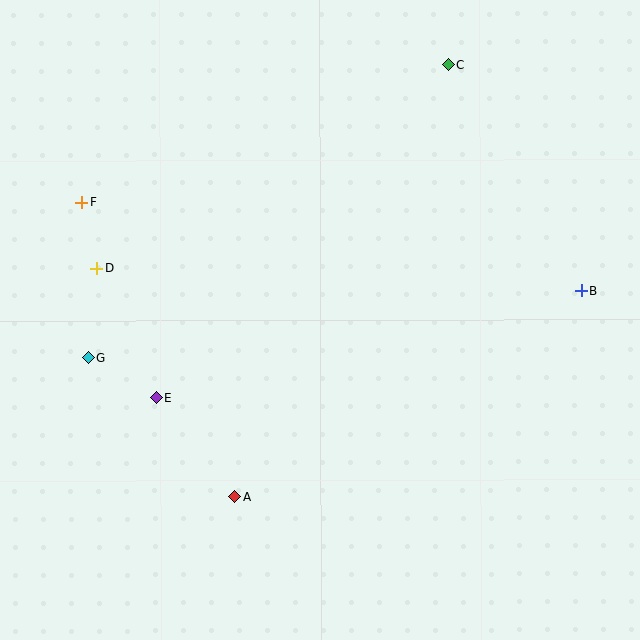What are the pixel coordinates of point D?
Point D is at (97, 268).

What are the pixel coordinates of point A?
Point A is at (235, 497).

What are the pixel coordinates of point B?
Point B is at (581, 291).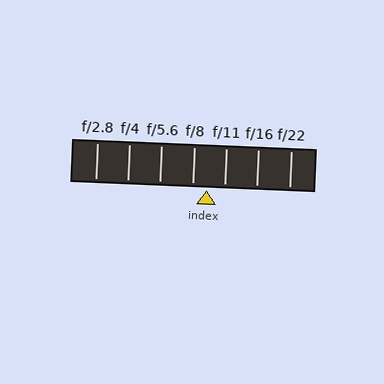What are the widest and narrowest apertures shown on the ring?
The widest aperture shown is f/2.8 and the narrowest is f/22.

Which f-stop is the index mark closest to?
The index mark is closest to f/8.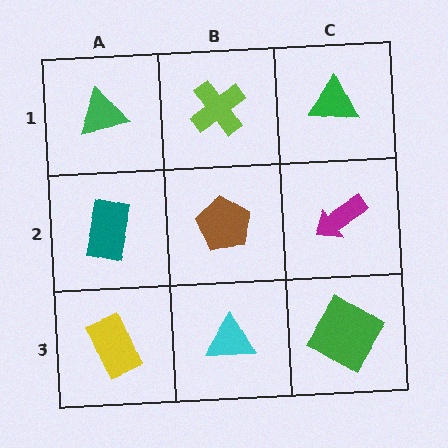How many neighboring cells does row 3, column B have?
3.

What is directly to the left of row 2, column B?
A teal rectangle.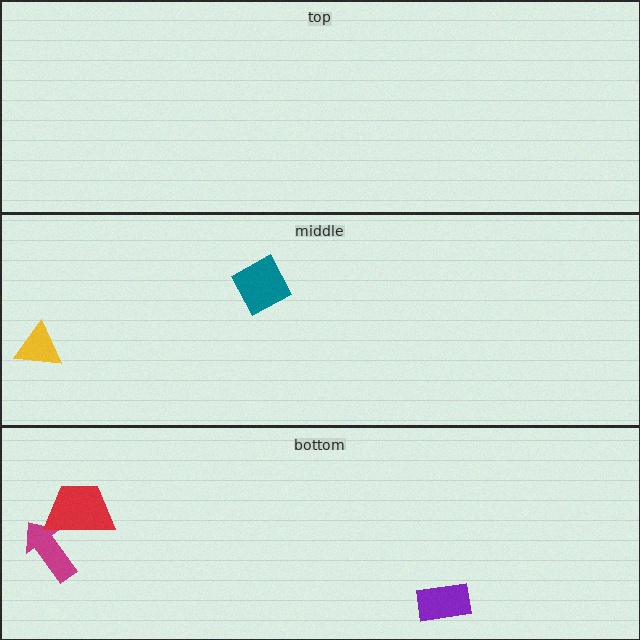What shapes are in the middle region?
The yellow triangle, the teal square.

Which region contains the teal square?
The middle region.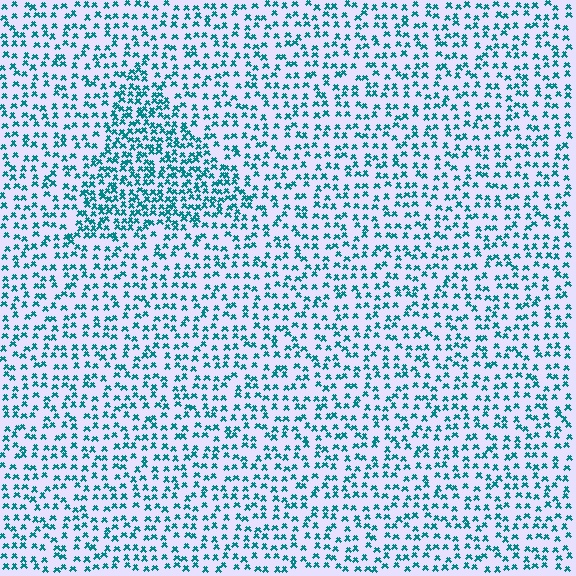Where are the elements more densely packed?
The elements are more densely packed inside the triangle boundary.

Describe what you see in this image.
The image contains small teal elements arranged at two different densities. A triangle-shaped region is visible where the elements are more densely packed than the surrounding area.